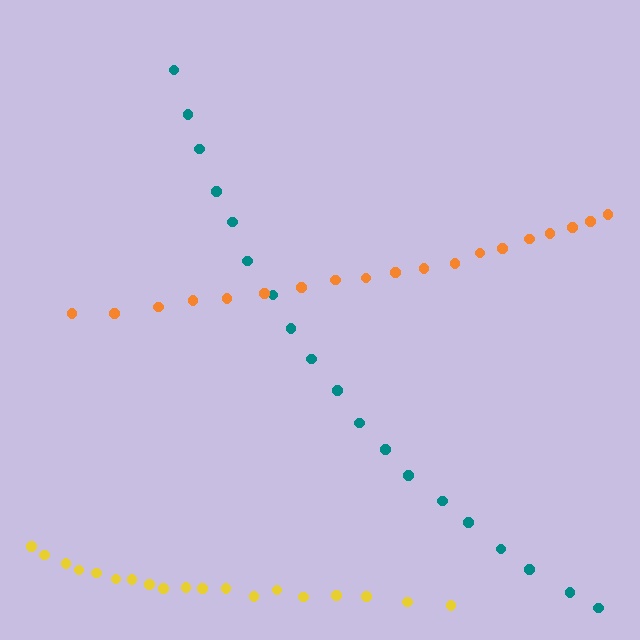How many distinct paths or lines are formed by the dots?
There are 3 distinct paths.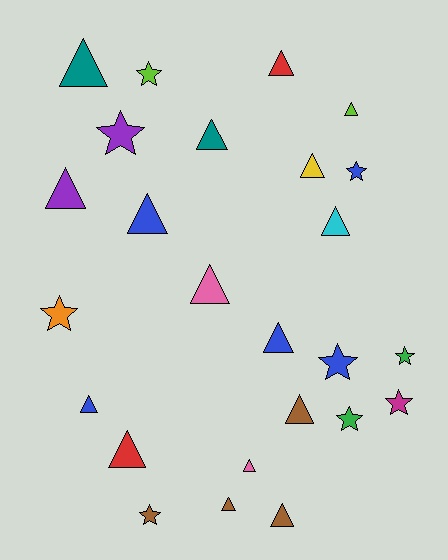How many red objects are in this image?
There are 2 red objects.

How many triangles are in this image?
There are 16 triangles.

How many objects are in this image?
There are 25 objects.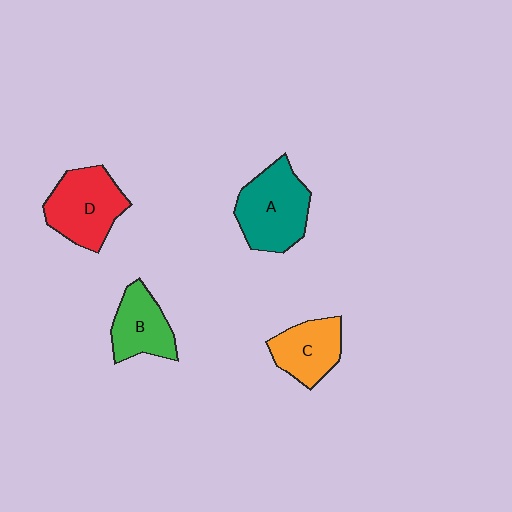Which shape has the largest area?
Shape A (teal).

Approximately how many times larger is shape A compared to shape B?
Approximately 1.4 times.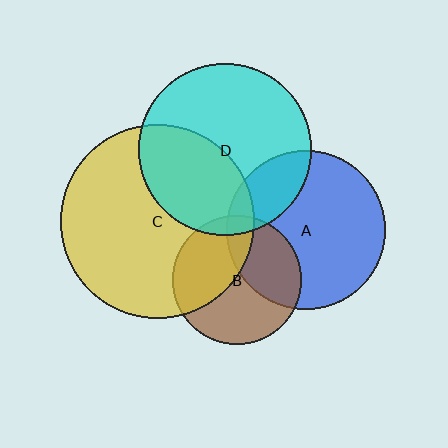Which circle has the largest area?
Circle C (yellow).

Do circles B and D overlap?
Yes.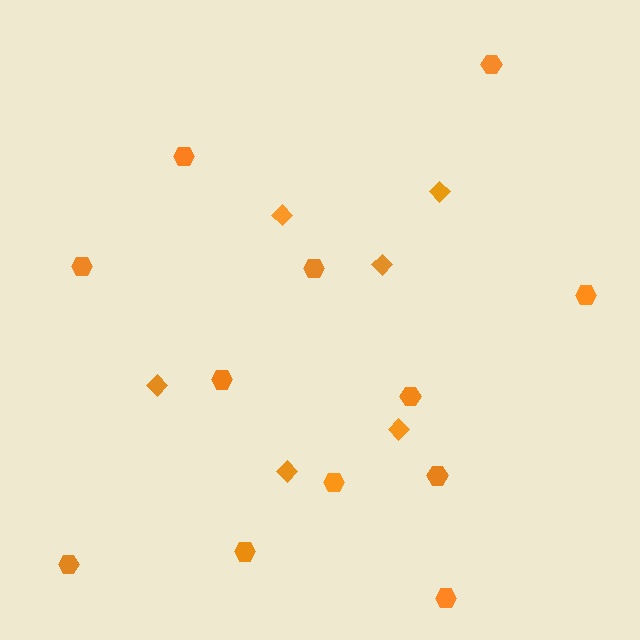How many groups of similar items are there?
There are 2 groups: one group of diamonds (6) and one group of hexagons (12).